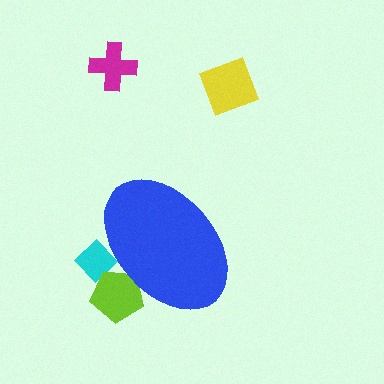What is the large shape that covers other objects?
A blue ellipse.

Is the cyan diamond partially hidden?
Yes, the cyan diamond is partially hidden behind the blue ellipse.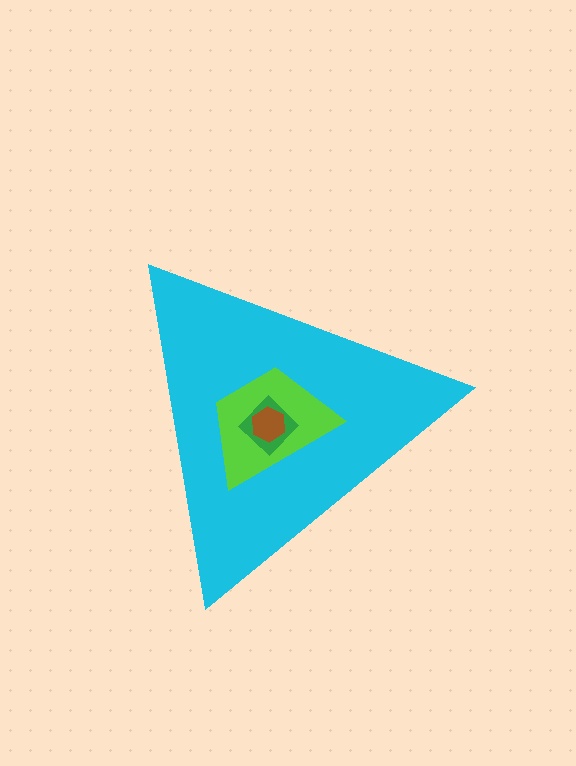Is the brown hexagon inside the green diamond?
Yes.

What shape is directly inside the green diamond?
The brown hexagon.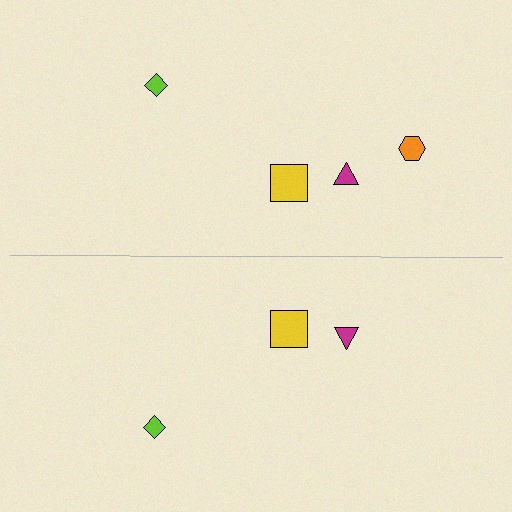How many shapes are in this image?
There are 7 shapes in this image.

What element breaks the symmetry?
A orange hexagon is missing from the bottom side.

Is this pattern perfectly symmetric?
No, the pattern is not perfectly symmetric. A orange hexagon is missing from the bottom side.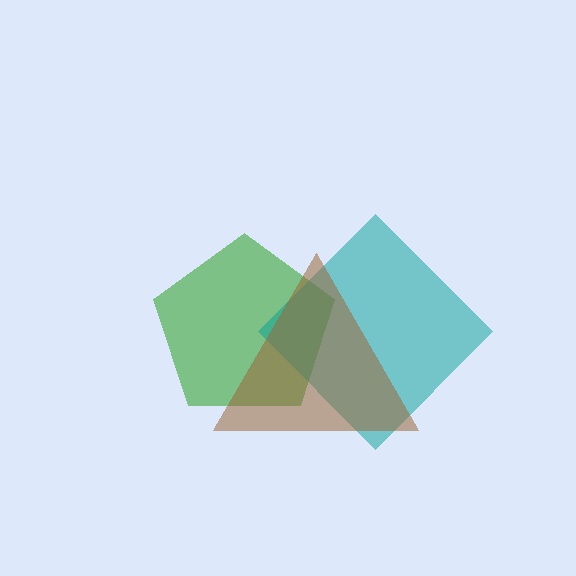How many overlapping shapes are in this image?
There are 3 overlapping shapes in the image.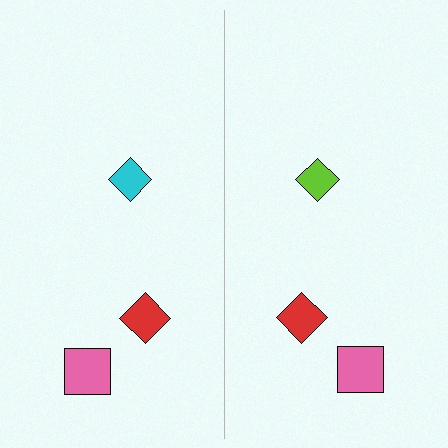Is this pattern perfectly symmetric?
No, the pattern is not perfectly symmetric. The lime diamond on the right side breaks the symmetry — its mirror counterpart is cyan.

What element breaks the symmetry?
The lime diamond on the right side breaks the symmetry — its mirror counterpart is cyan.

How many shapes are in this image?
There are 6 shapes in this image.